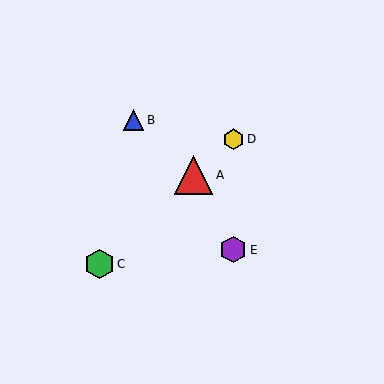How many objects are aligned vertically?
2 objects (D, E) are aligned vertically.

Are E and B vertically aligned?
No, E is at x≈233 and B is at x≈133.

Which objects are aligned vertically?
Objects D, E are aligned vertically.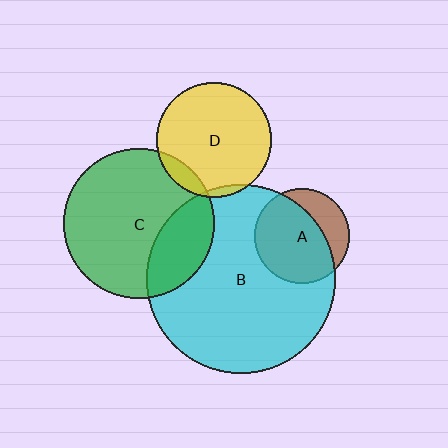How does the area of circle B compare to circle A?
Approximately 3.9 times.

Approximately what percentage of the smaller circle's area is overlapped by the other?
Approximately 70%.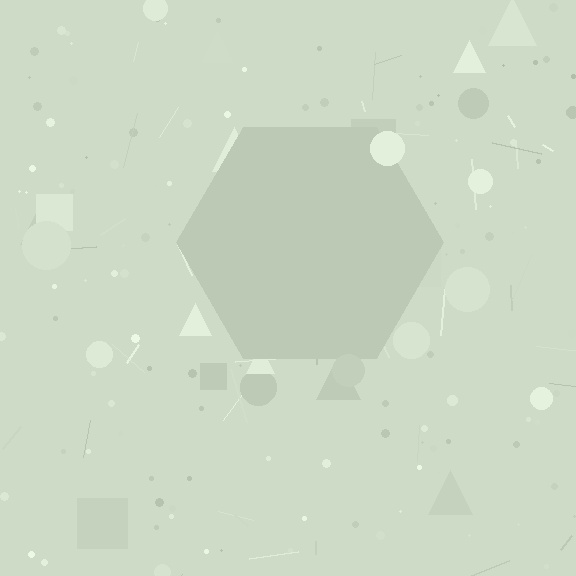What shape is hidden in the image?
A hexagon is hidden in the image.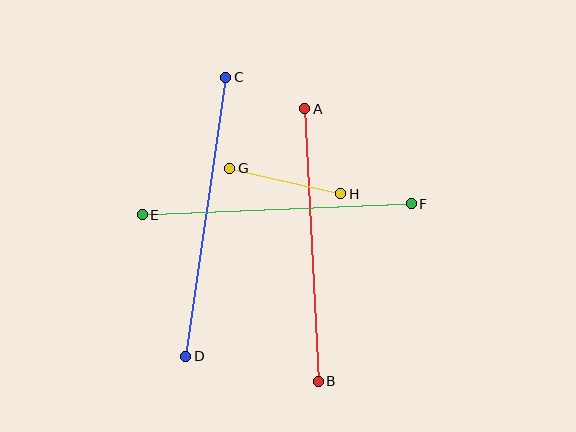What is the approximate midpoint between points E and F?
The midpoint is at approximately (277, 209) pixels.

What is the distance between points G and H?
The distance is approximately 114 pixels.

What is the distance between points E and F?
The distance is approximately 269 pixels.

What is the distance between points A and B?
The distance is approximately 273 pixels.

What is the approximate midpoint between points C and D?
The midpoint is at approximately (206, 217) pixels.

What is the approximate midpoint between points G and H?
The midpoint is at approximately (285, 181) pixels.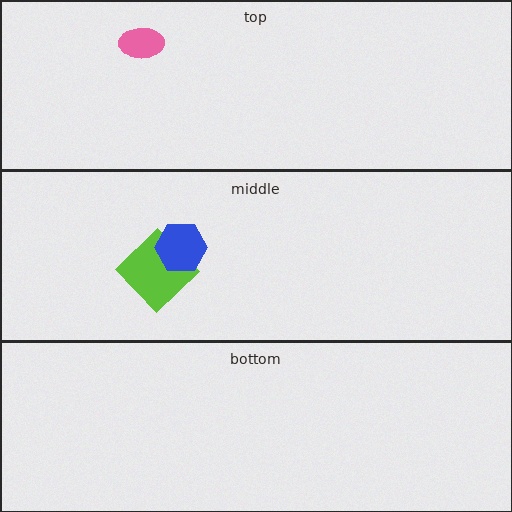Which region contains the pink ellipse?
The top region.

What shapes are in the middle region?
The lime diamond, the blue hexagon.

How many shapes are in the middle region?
2.